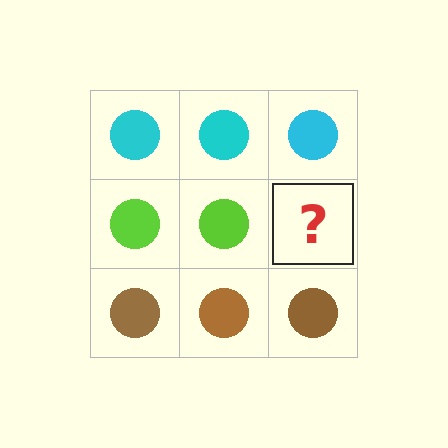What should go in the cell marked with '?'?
The missing cell should contain a lime circle.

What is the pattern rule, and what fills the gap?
The rule is that each row has a consistent color. The gap should be filled with a lime circle.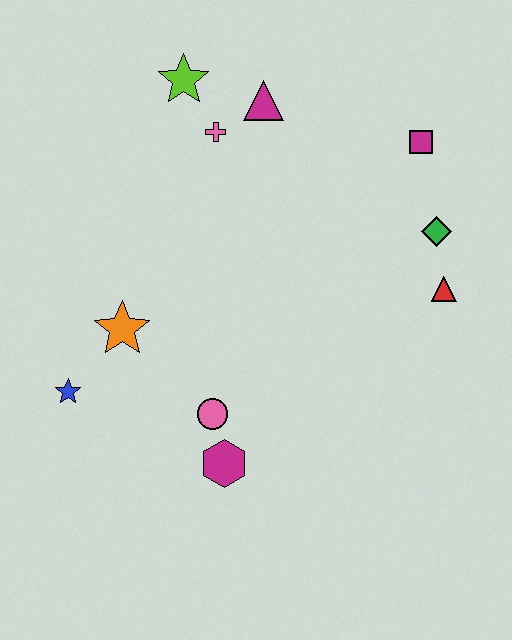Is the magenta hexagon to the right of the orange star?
Yes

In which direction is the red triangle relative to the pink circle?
The red triangle is to the right of the pink circle.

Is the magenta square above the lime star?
No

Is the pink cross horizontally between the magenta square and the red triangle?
No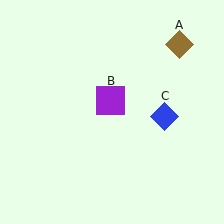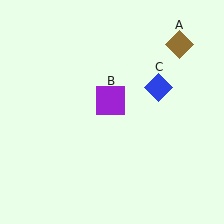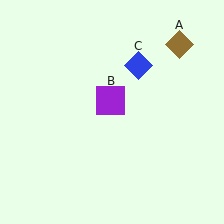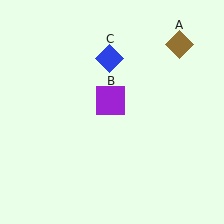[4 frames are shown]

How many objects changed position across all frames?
1 object changed position: blue diamond (object C).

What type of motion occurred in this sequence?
The blue diamond (object C) rotated counterclockwise around the center of the scene.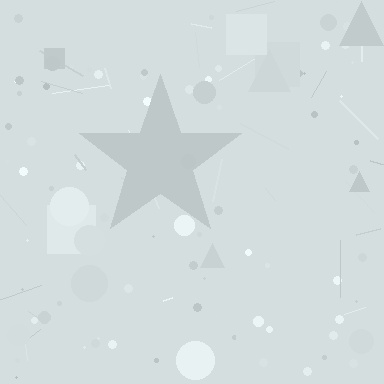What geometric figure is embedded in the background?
A star is embedded in the background.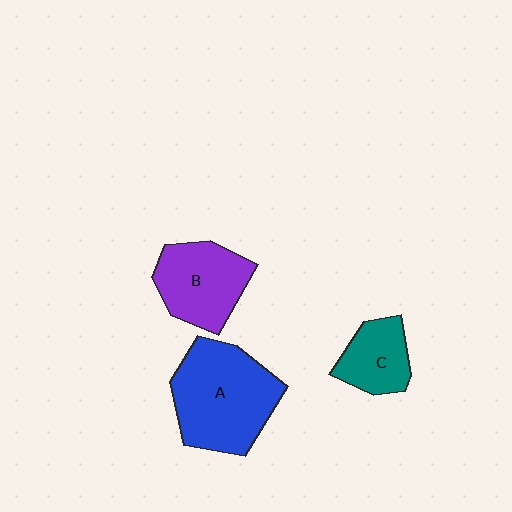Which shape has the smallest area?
Shape C (teal).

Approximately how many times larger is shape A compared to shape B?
Approximately 1.4 times.